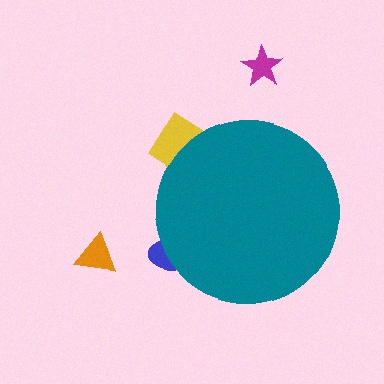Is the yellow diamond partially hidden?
Yes, the yellow diamond is partially hidden behind the teal circle.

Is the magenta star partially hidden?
No, the magenta star is fully visible.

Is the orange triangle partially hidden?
No, the orange triangle is fully visible.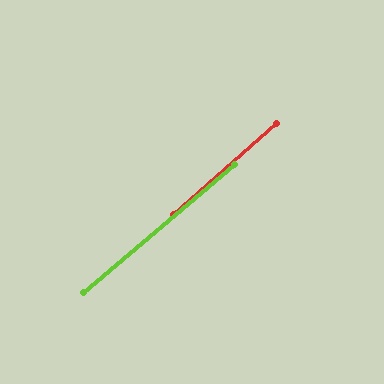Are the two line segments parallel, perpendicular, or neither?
Parallel — their directions differ by only 1.1°.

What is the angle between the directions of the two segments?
Approximately 1 degree.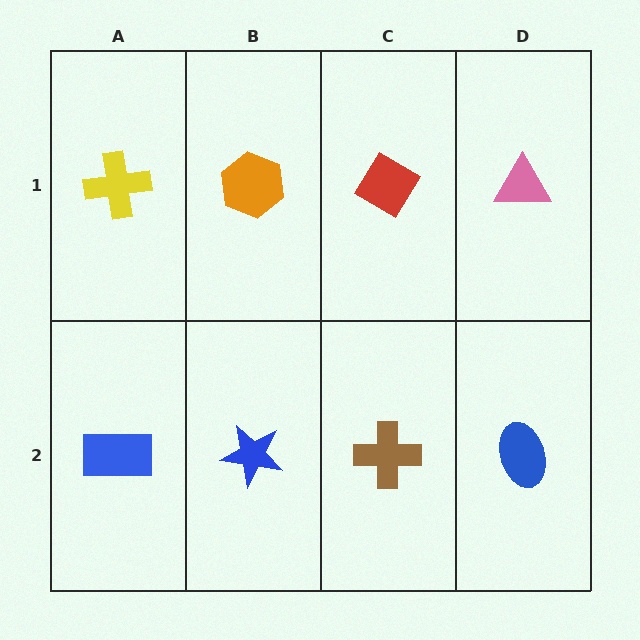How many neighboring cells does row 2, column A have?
2.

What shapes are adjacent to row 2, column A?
A yellow cross (row 1, column A), a blue star (row 2, column B).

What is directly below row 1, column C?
A brown cross.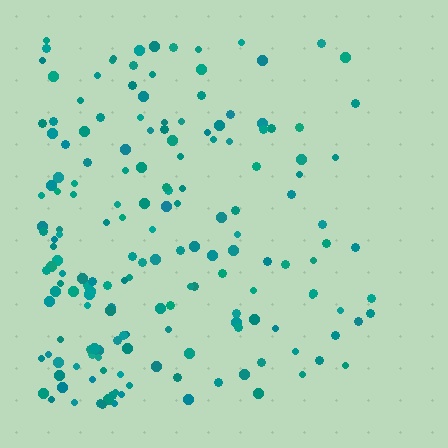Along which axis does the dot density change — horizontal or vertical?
Horizontal.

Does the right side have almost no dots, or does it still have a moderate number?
Still a moderate number, just noticeably fewer than the left.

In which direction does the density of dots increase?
From right to left, with the left side densest.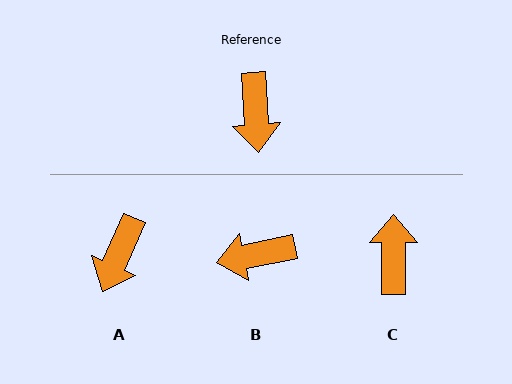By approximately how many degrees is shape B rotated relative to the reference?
Approximately 83 degrees clockwise.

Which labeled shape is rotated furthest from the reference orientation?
C, about 176 degrees away.